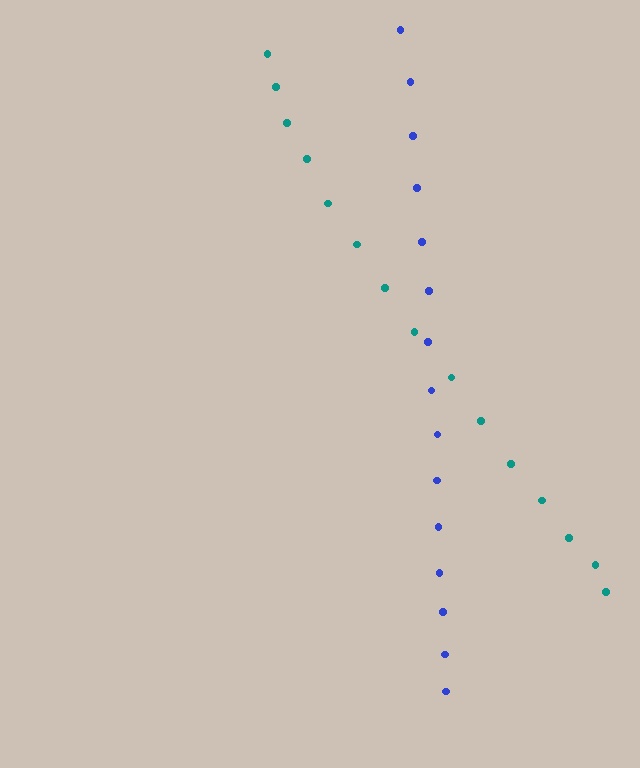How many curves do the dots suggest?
There are 2 distinct paths.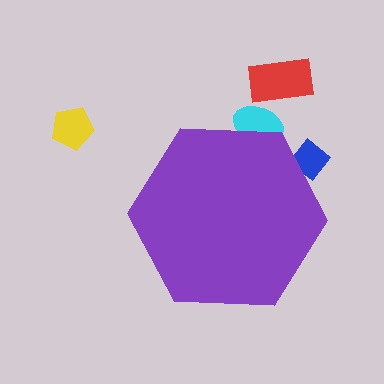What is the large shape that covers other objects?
A purple hexagon.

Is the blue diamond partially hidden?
Yes, the blue diamond is partially hidden behind the purple hexagon.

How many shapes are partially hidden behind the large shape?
2 shapes are partially hidden.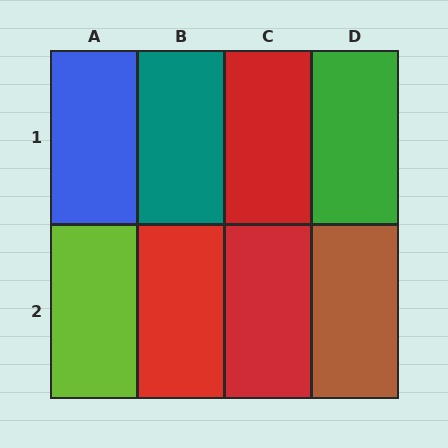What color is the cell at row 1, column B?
Teal.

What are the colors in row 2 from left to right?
Lime, red, red, brown.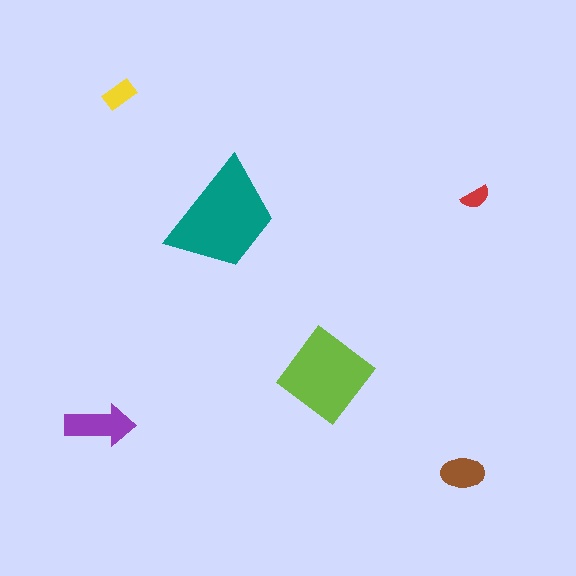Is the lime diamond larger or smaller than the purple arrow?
Larger.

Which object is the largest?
The teal trapezoid.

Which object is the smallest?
The red semicircle.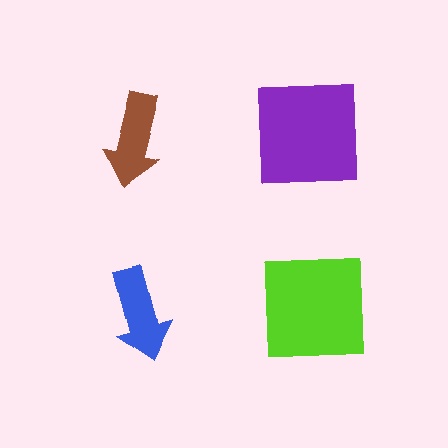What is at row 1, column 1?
A brown arrow.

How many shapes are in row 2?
2 shapes.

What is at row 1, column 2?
A purple square.